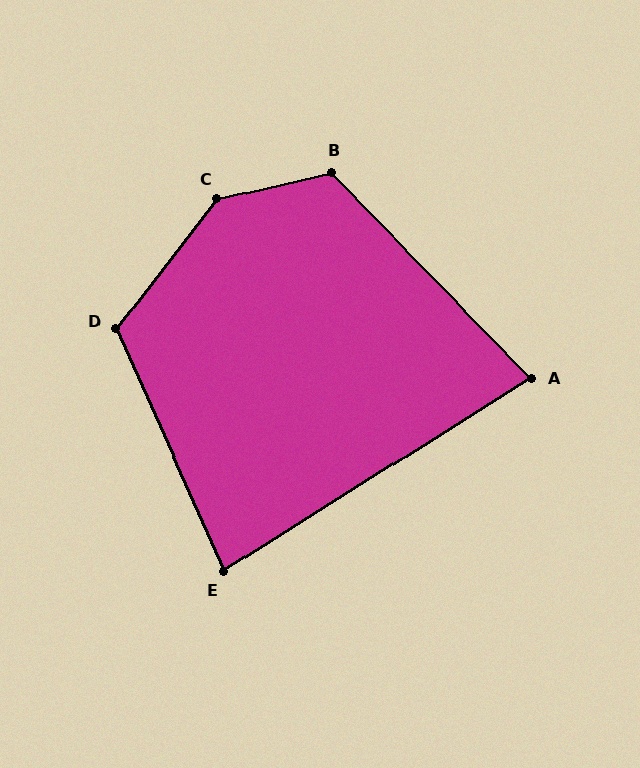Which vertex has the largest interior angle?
C, at approximately 141 degrees.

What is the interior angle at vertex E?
Approximately 82 degrees (acute).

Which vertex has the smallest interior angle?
A, at approximately 78 degrees.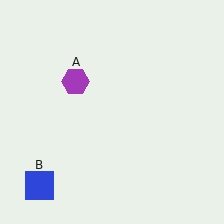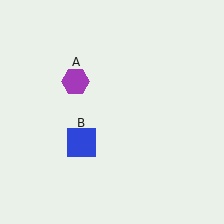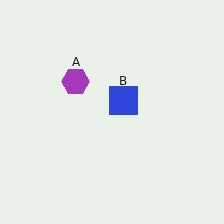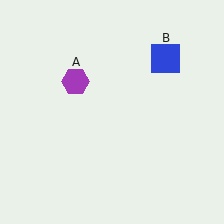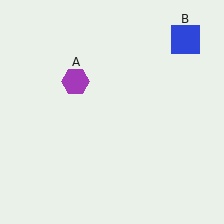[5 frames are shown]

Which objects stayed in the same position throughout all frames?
Purple hexagon (object A) remained stationary.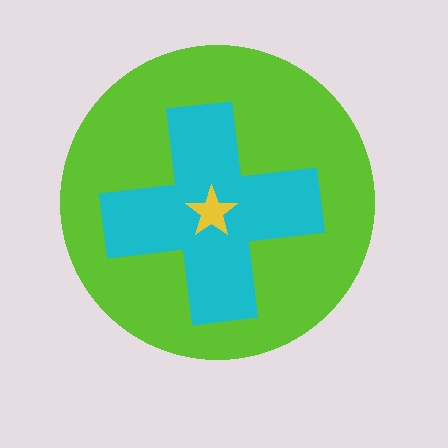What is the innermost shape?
The yellow star.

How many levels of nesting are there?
3.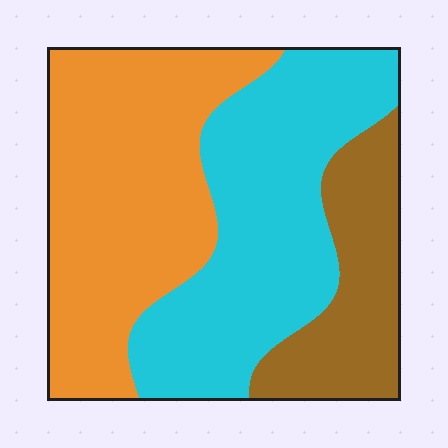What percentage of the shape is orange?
Orange takes up about two fifths (2/5) of the shape.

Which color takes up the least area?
Brown, at roughly 20%.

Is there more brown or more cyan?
Cyan.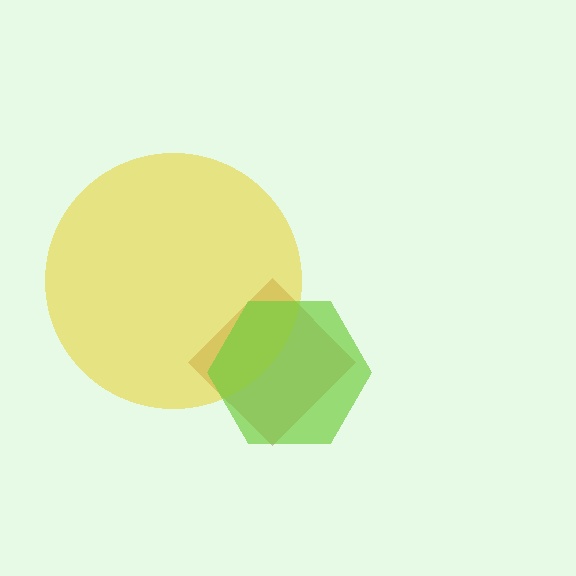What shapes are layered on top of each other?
The layered shapes are: a brown diamond, a yellow circle, a lime hexagon.